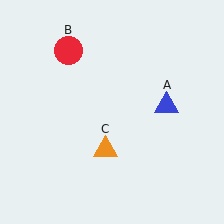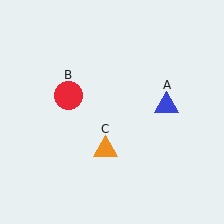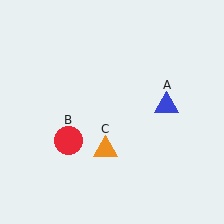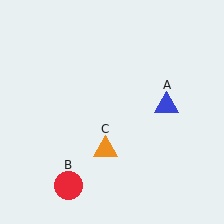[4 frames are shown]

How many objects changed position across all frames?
1 object changed position: red circle (object B).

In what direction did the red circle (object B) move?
The red circle (object B) moved down.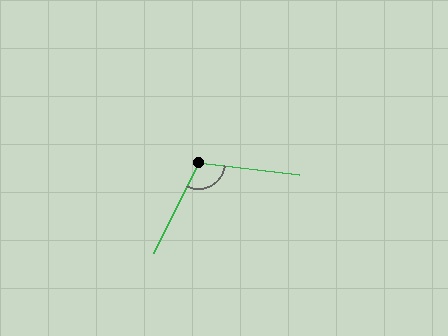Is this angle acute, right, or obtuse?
It is obtuse.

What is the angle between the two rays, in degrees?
Approximately 110 degrees.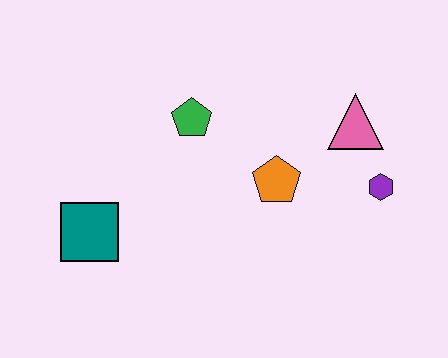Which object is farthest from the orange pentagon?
The teal square is farthest from the orange pentagon.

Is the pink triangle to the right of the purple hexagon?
No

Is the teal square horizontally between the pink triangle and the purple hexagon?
No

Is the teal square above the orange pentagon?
No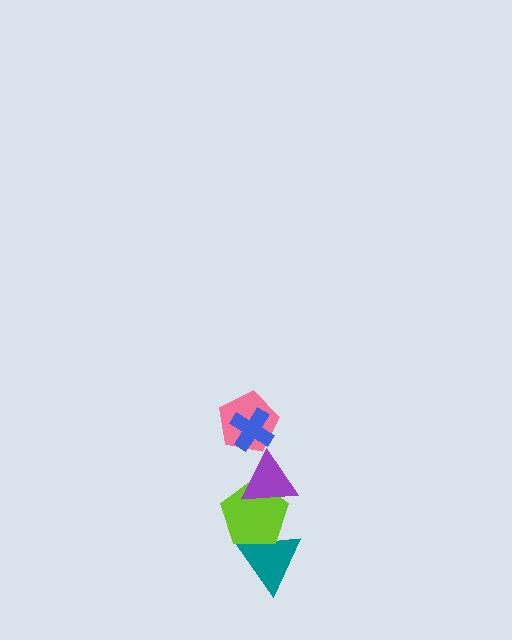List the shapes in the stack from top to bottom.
From top to bottom: the blue cross, the pink pentagon, the purple triangle, the lime pentagon, the teal triangle.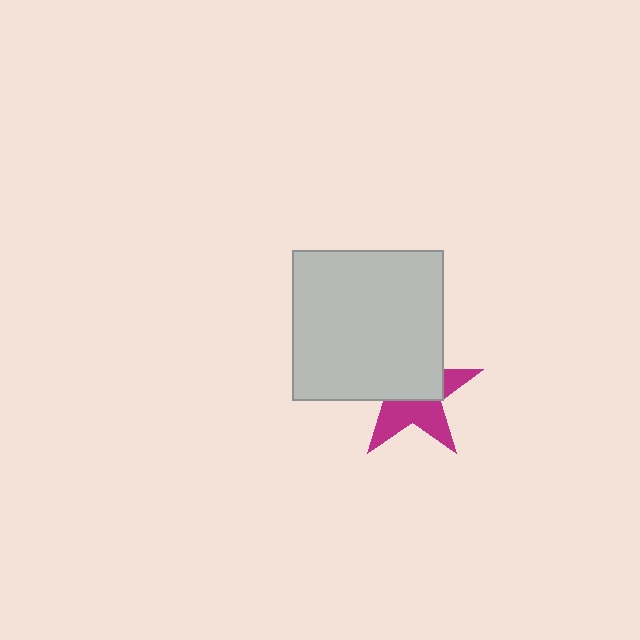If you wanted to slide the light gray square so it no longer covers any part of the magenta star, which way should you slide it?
Slide it up — that is the most direct way to separate the two shapes.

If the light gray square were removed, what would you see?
You would see the complete magenta star.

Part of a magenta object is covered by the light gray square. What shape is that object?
It is a star.